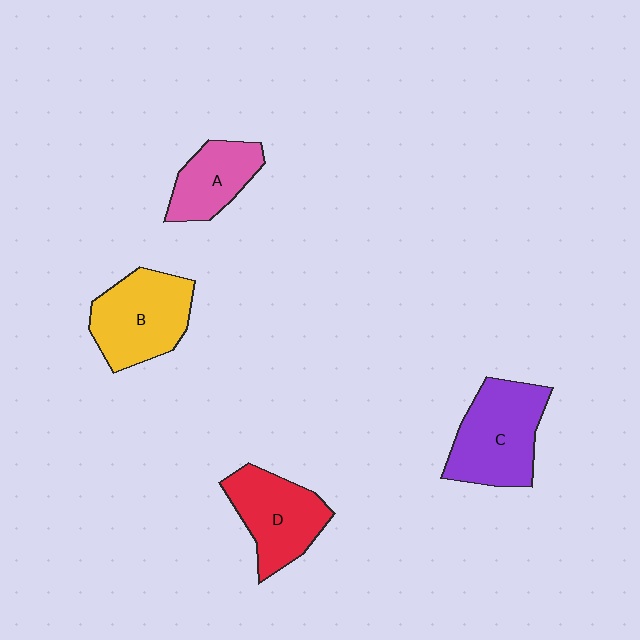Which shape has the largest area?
Shape C (purple).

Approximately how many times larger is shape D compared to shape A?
Approximately 1.3 times.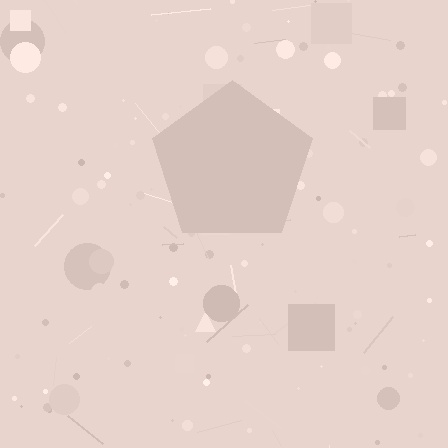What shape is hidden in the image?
A pentagon is hidden in the image.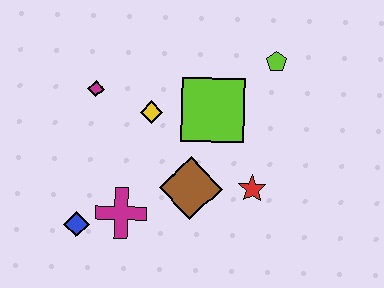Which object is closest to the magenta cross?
The blue diamond is closest to the magenta cross.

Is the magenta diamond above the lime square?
Yes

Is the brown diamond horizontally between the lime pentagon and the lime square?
No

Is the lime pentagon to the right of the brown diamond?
Yes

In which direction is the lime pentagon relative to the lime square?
The lime pentagon is to the right of the lime square.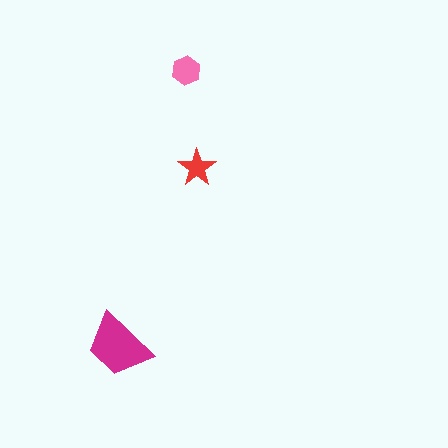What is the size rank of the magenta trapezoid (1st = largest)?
1st.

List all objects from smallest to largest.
The red star, the pink hexagon, the magenta trapezoid.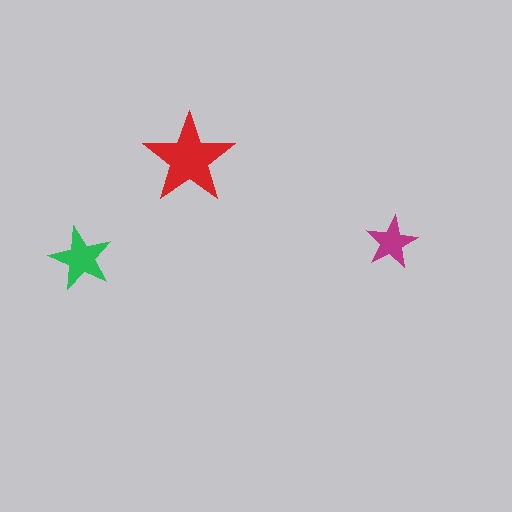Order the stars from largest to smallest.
the red one, the green one, the magenta one.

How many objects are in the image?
There are 3 objects in the image.